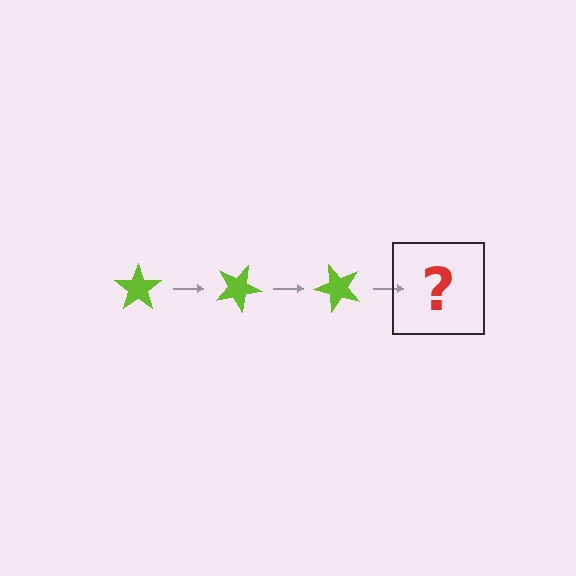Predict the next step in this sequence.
The next step is a lime star rotated 75 degrees.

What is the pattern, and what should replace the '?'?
The pattern is that the star rotates 25 degrees each step. The '?' should be a lime star rotated 75 degrees.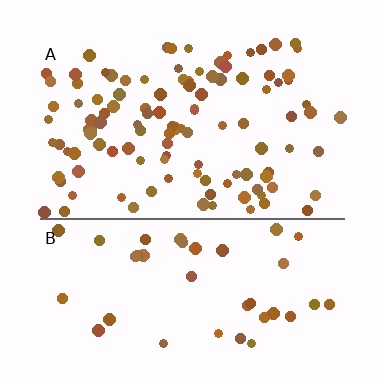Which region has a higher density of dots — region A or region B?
A (the top).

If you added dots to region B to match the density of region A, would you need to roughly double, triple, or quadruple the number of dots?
Approximately triple.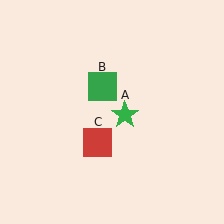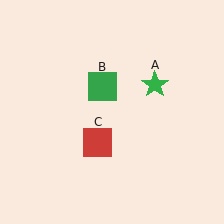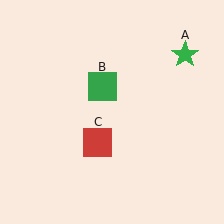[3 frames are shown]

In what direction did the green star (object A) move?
The green star (object A) moved up and to the right.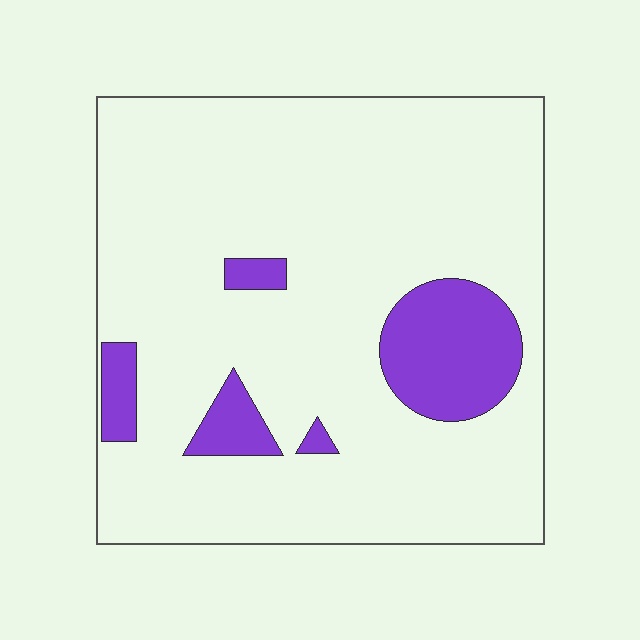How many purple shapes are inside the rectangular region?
5.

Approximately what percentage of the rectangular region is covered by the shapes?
Approximately 15%.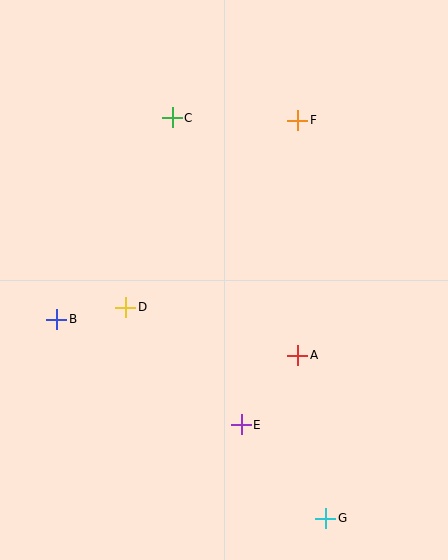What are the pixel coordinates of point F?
Point F is at (298, 120).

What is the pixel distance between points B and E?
The distance between B and E is 212 pixels.